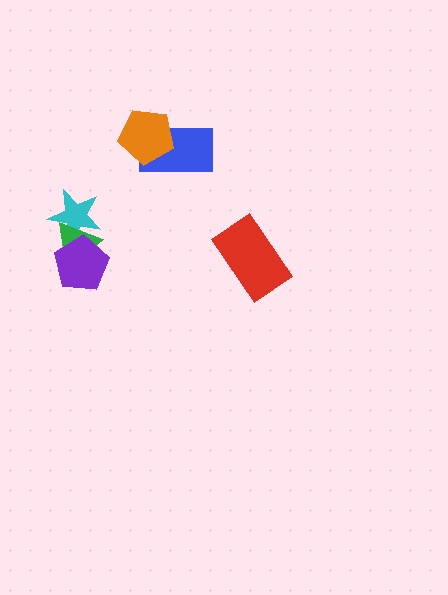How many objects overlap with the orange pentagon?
1 object overlaps with the orange pentagon.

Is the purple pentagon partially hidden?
No, no other shape covers it.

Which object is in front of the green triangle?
The purple pentagon is in front of the green triangle.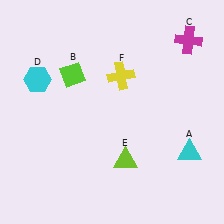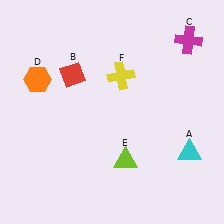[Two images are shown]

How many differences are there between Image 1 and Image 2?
There are 2 differences between the two images.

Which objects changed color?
B changed from lime to red. D changed from cyan to orange.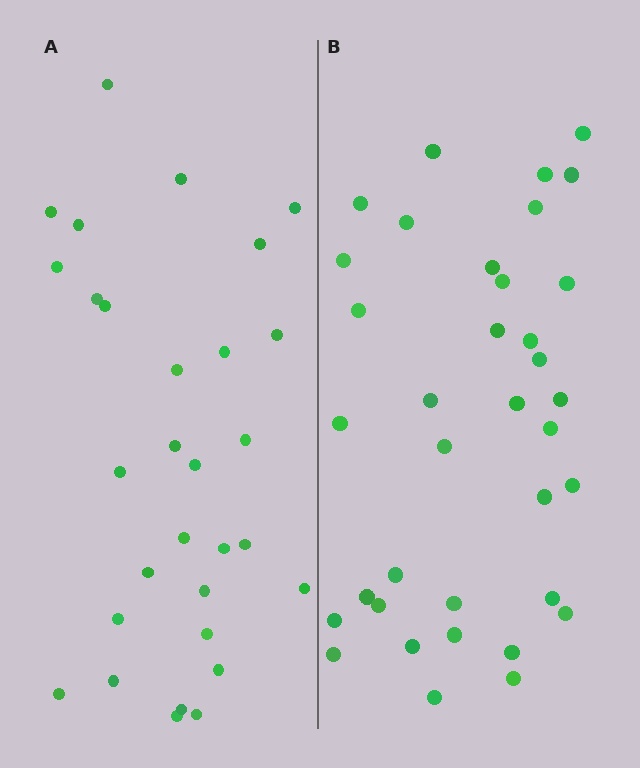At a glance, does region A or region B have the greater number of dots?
Region B (the right region) has more dots.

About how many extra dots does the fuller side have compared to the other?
Region B has about 6 more dots than region A.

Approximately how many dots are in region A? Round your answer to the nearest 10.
About 30 dots.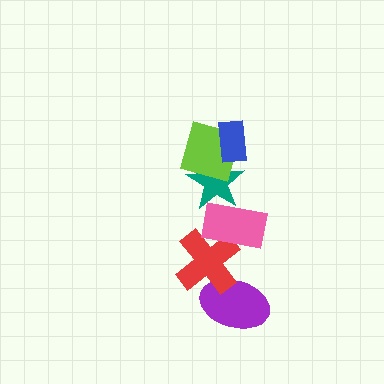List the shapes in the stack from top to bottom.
From top to bottom: the blue rectangle, the lime square, the teal star, the pink rectangle, the red cross, the purple ellipse.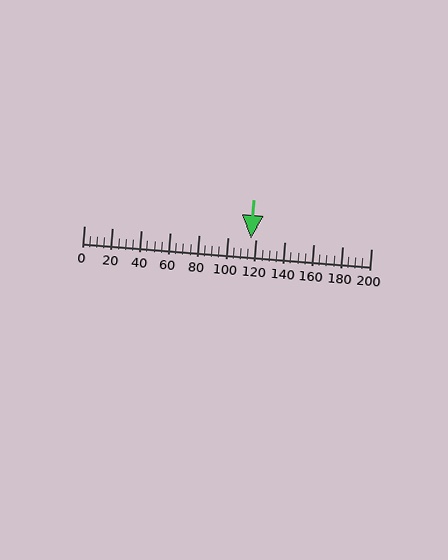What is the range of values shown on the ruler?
The ruler shows values from 0 to 200.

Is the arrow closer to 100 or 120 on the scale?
The arrow is closer to 120.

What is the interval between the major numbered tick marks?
The major tick marks are spaced 20 units apart.